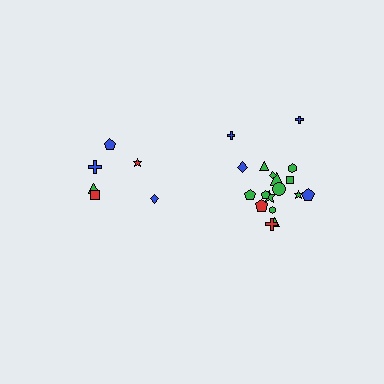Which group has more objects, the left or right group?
The right group.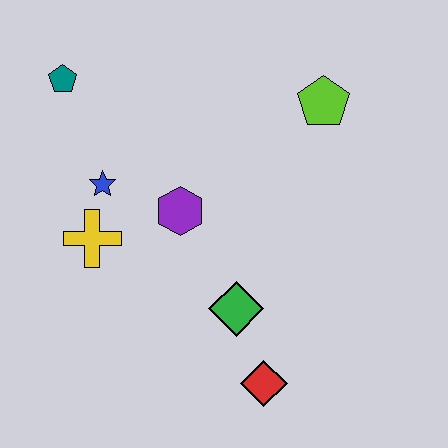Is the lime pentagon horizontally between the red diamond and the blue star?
No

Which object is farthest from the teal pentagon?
The red diamond is farthest from the teal pentagon.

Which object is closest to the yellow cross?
The blue star is closest to the yellow cross.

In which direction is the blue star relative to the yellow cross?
The blue star is above the yellow cross.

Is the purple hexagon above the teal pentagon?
No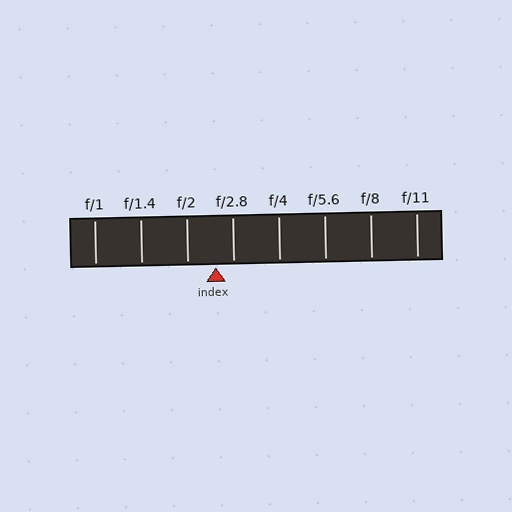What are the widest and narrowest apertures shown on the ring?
The widest aperture shown is f/1 and the narrowest is f/11.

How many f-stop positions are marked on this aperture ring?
There are 8 f-stop positions marked.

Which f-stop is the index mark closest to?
The index mark is closest to f/2.8.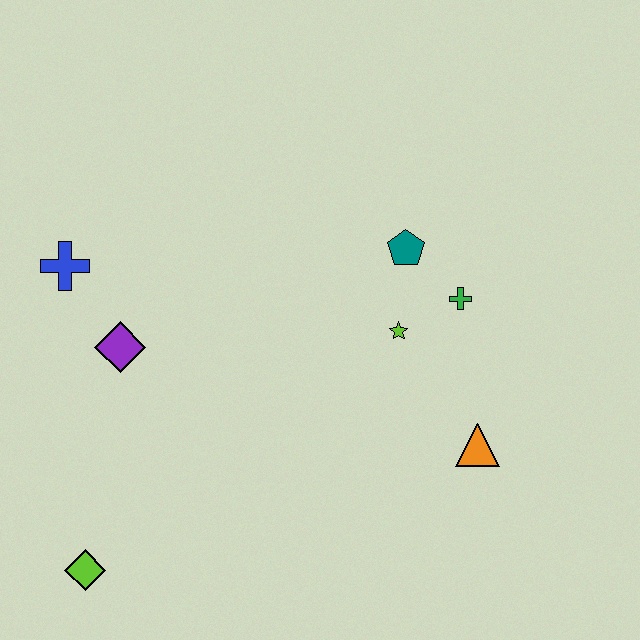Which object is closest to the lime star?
The green cross is closest to the lime star.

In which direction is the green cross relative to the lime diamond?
The green cross is to the right of the lime diamond.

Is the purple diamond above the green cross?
No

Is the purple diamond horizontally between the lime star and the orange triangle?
No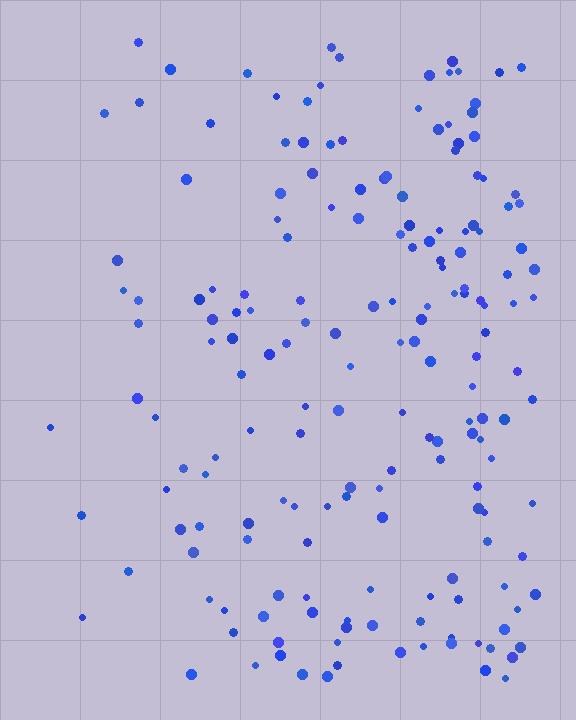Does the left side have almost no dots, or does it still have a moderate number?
Still a moderate number, just noticeably fewer than the right.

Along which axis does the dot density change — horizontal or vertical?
Horizontal.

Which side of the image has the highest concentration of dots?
The right.